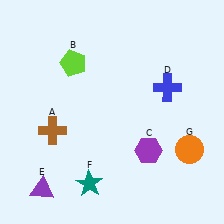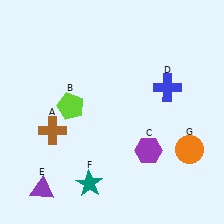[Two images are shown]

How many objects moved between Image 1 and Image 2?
1 object moved between the two images.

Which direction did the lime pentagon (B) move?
The lime pentagon (B) moved down.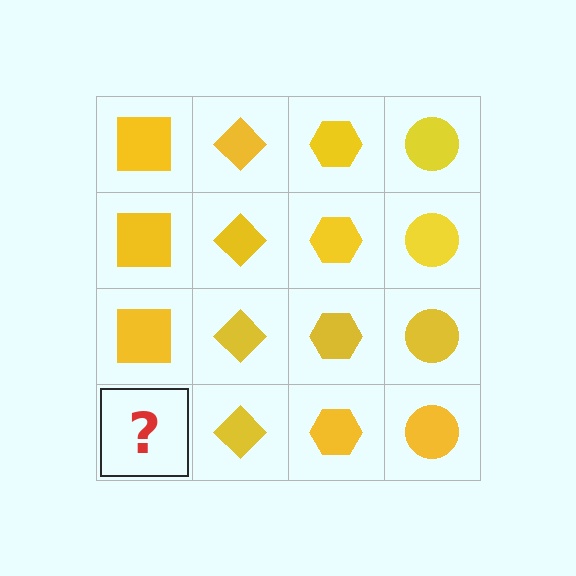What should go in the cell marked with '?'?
The missing cell should contain a yellow square.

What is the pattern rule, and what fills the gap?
The rule is that each column has a consistent shape. The gap should be filled with a yellow square.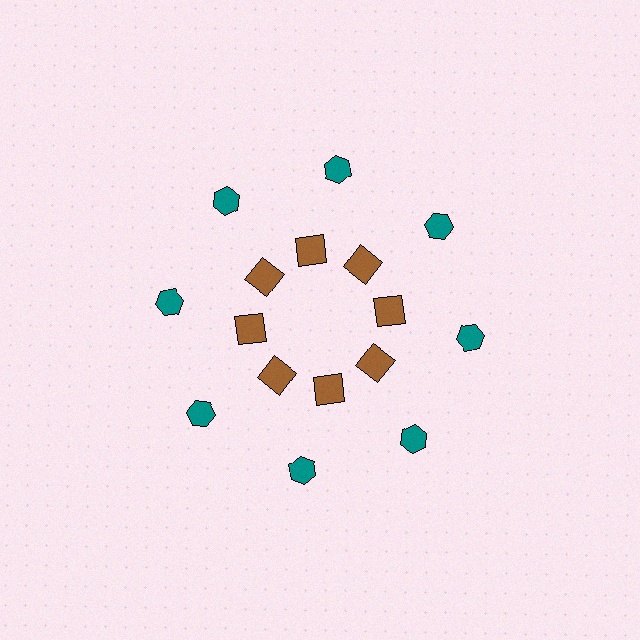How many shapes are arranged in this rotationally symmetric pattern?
There are 16 shapes, arranged in 8 groups of 2.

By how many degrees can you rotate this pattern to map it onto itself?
The pattern maps onto itself every 45 degrees of rotation.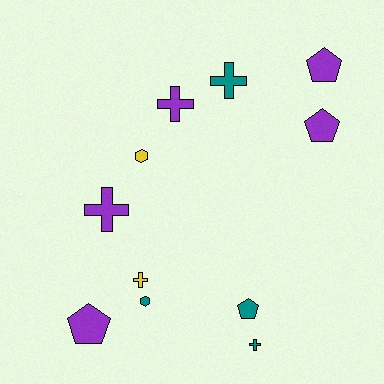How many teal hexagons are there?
There is 1 teal hexagon.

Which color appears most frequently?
Purple, with 5 objects.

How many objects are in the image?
There are 11 objects.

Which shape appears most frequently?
Cross, with 5 objects.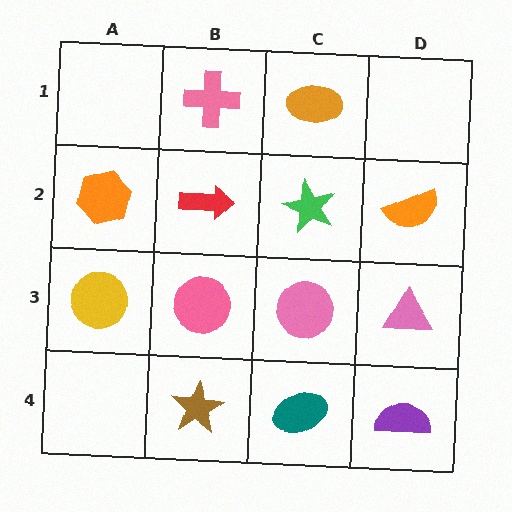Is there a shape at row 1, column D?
No, that cell is empty.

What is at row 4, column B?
A brown star.